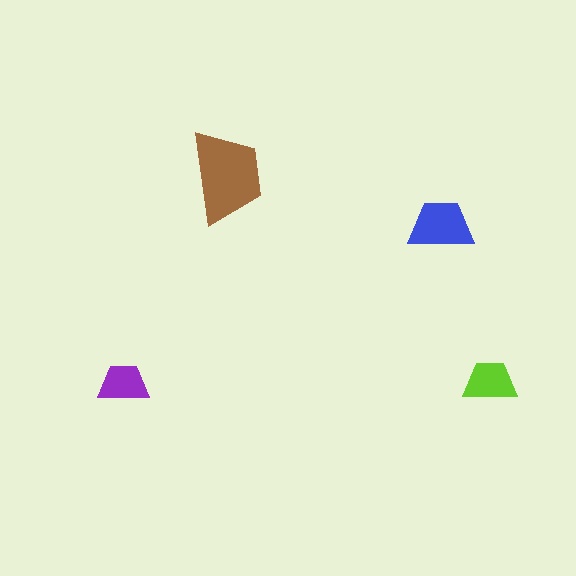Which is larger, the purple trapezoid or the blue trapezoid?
The blue one.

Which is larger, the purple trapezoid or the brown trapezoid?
The brown one.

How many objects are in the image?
There are 4 objects in the image.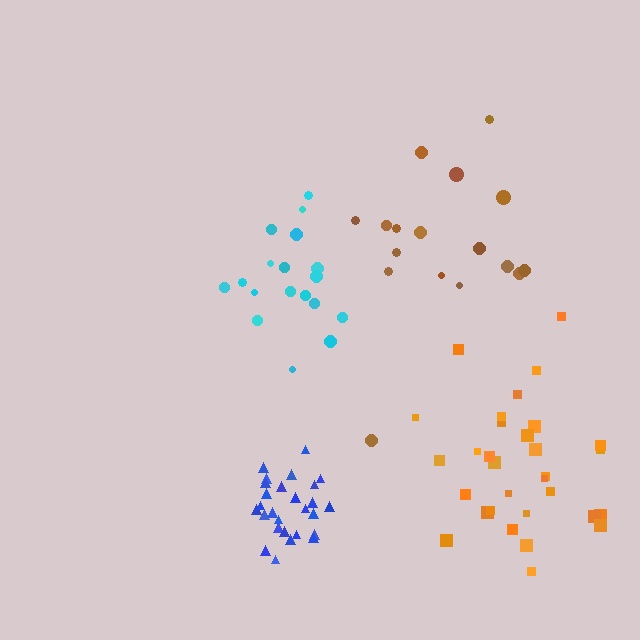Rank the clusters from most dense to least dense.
blue, cyan, orange, brown.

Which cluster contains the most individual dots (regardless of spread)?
Orange (31).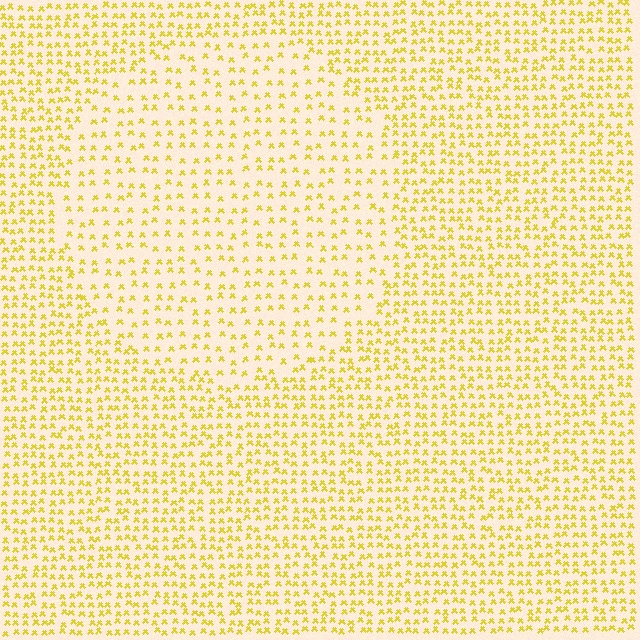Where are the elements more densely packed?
The elements are more densely packed outside the circle boundary.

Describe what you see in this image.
The image contains small yellow elements arranged at two different densities. A circle-shaped region is visible where the elements are less densely packed than the surrounding area.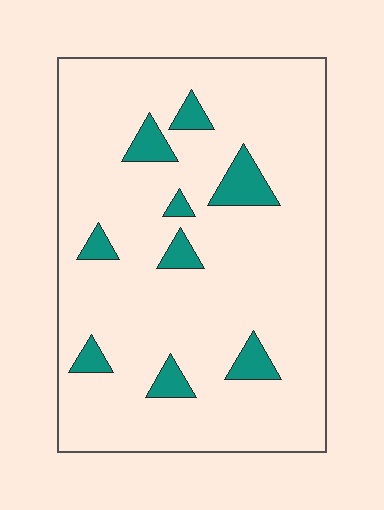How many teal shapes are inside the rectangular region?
9.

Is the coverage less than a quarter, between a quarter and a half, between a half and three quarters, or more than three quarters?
Less than a quarter.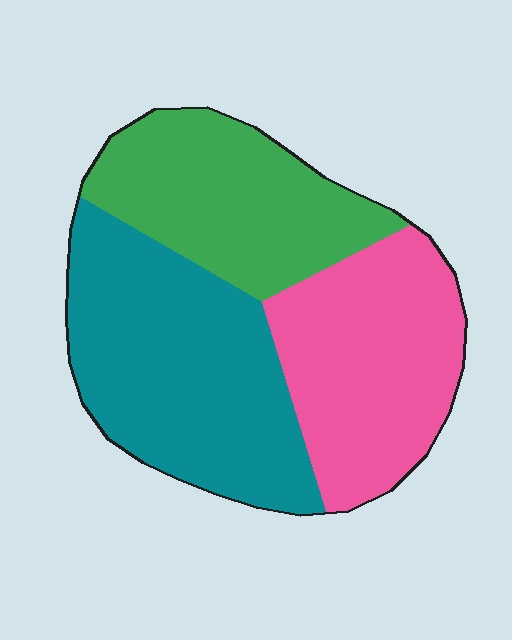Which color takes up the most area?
Teal, at roughly 40%.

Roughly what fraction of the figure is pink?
Pink takes up between a sixth and a third of the figure.